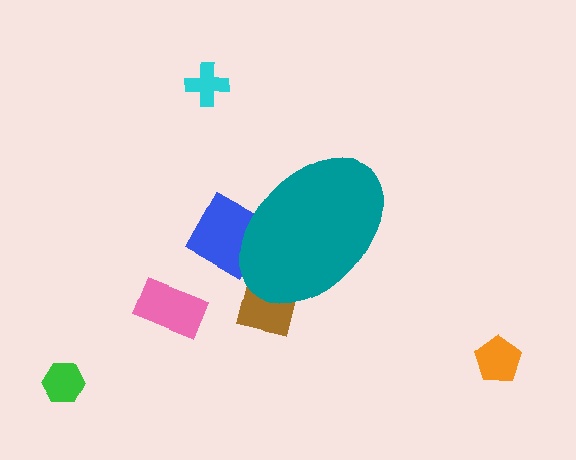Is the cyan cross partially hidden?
No, the cyan cross is fully visible.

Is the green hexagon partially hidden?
No, the green hexagon is fully visible.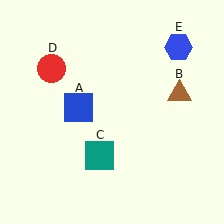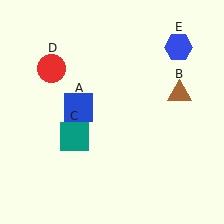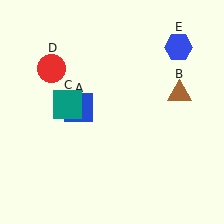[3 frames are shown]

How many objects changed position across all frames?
1 object changed position: teal square (object C).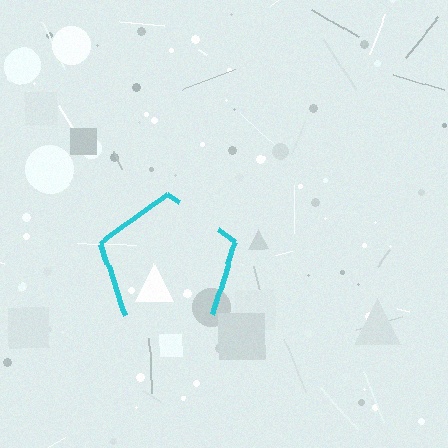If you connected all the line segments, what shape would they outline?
They would outline a pentagon.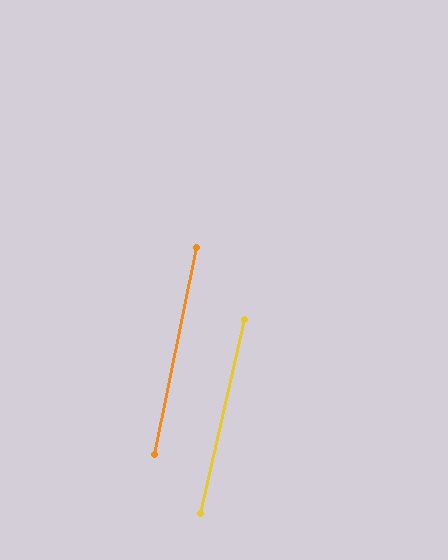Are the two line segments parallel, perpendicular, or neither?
Parallel — their directions differ by only 1.5°.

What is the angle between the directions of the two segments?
Approximately 1 degree.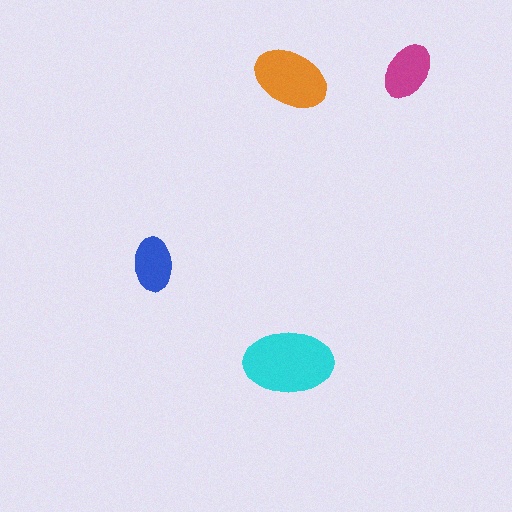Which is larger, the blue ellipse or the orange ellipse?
The orange one.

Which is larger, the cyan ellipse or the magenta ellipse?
The cyan one.